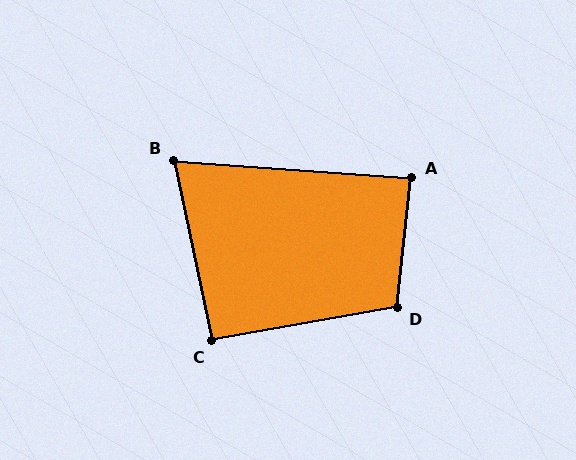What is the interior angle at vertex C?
Approximately 92 degrees (approximately right).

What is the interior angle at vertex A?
Approximately 88 degrees (approximately right).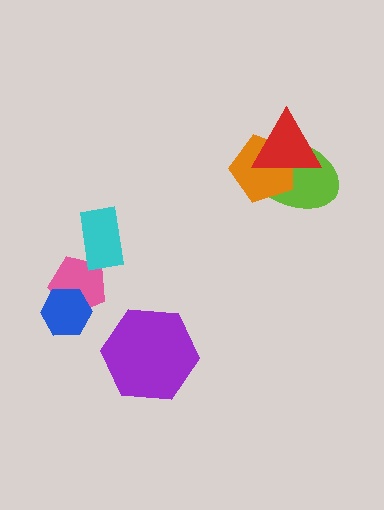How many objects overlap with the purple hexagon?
0 objects overlap with the purple hexagon.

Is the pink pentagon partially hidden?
Yes, it is partially covered by another shape.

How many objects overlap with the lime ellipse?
2 objects overlap with the lime ellipse.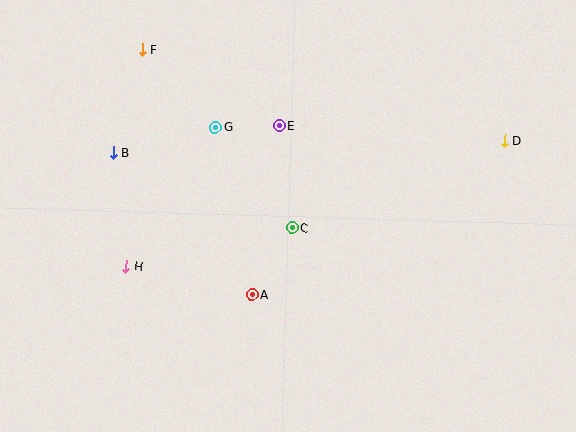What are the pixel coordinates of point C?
Point C is at (292, 228).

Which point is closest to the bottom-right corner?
Point D is closest to the bottom-right corner.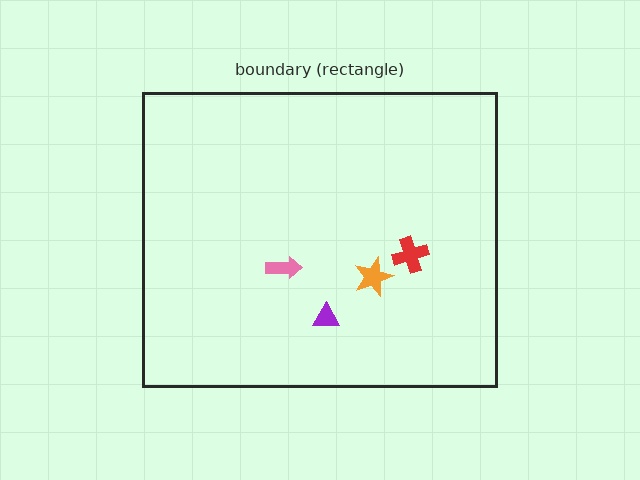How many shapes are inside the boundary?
4 inside, 0 outside.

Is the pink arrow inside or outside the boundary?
Inside.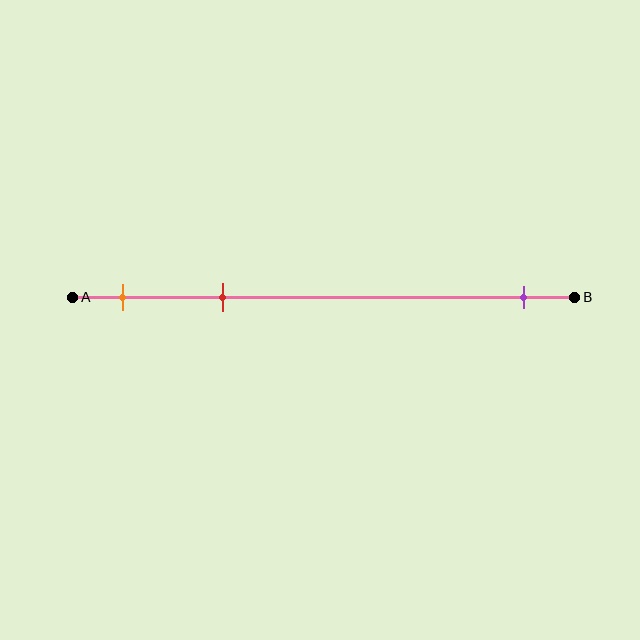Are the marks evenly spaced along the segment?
No, the marks are not evenly spaced.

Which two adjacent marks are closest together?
The orange and red marks are the closest adjacent pair.